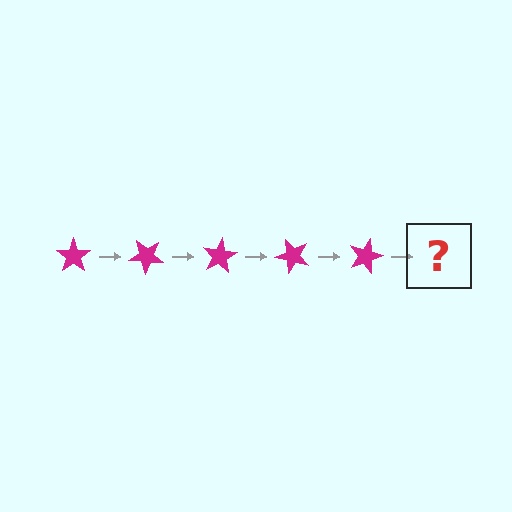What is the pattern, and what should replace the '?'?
The pattern is that the star rotates 40 degrees each step. The '?' should be a magenta star rotated 200 degrees.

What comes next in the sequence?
The next element should be a magenta star rotated 200 degrees.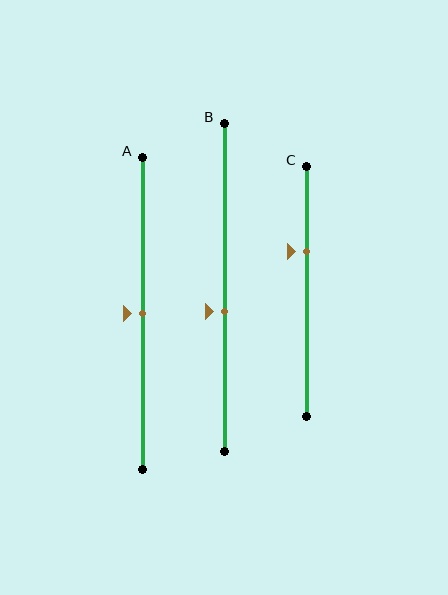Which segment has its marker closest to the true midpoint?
Segment A has its marker closest to the true midpoint.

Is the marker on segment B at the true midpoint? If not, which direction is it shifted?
No, the marker on segment B is shifted downward by about 7% of the segment length.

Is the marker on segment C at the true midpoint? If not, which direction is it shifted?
No, the marker on segment C is shifted upward by about 16% of the segment length.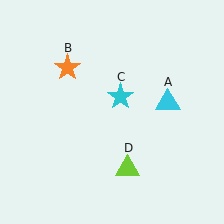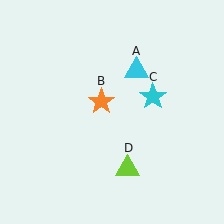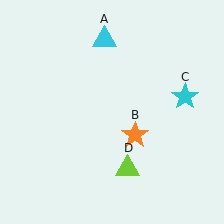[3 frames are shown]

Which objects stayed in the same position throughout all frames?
Lime triangle (object D) remained stationary.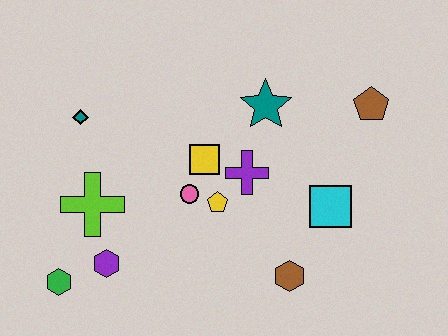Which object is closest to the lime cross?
The purple hexagon is closest to the lime cross.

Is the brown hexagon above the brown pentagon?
No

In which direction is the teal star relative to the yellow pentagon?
The teal star is above the yellow pentagon.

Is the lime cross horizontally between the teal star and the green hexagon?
Yes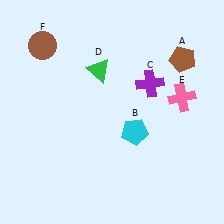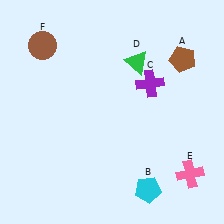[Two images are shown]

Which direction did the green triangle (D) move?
The green triangle (D) moved right.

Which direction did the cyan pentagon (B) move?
The cyan pentagon (B) moved down.